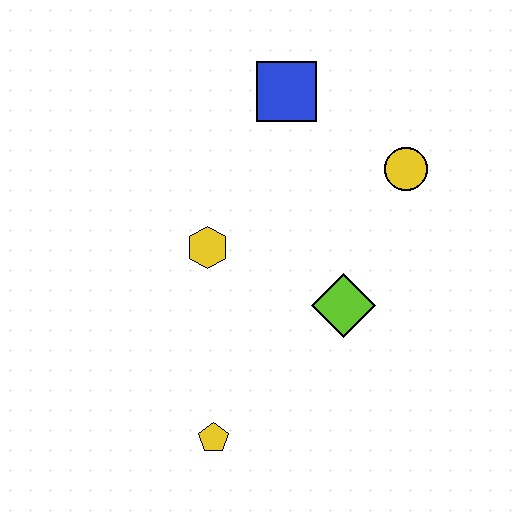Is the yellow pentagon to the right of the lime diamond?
No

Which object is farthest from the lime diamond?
The blue square is farthest from the lime diamond.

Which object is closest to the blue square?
The yellow circle is closest to the blue square.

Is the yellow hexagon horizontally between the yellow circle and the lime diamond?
No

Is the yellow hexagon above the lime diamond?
Yes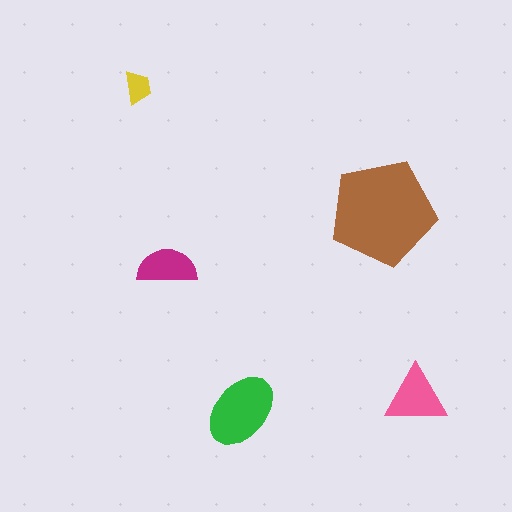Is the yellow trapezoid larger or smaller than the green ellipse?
Smaller.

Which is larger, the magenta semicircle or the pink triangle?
The pink triangle.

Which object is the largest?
The brown pentagon.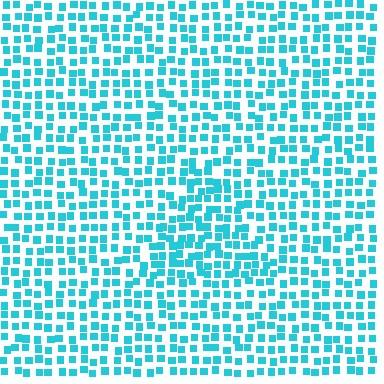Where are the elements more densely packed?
The elements are more densely packed inside the triangle boundary.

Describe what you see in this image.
The image contains small cyan elements arranged at two different densities. A triangle-shaped region is visible where the elements are more densely packed than the surrounding area.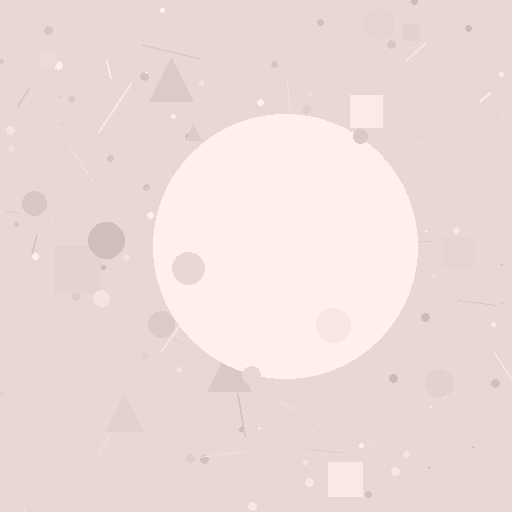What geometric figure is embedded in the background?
A circle is embedded in the background.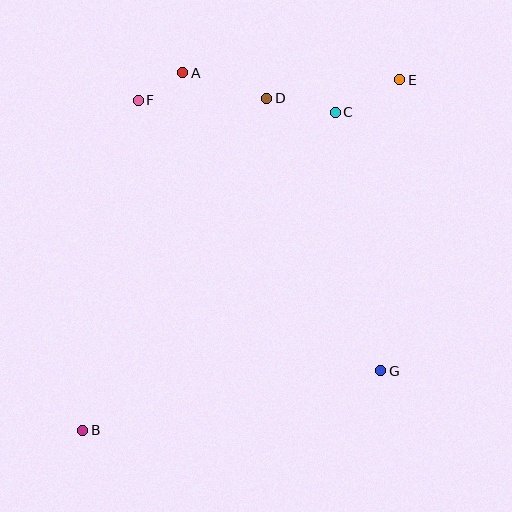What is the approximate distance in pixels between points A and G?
The distance between A and G is approximately 358 pixels.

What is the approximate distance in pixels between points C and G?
The distance between C and G is approximately 263 pixels.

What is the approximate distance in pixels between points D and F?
The distance between D and F is approximately 129 pixels.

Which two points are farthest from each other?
Points B and E are farthest from each other.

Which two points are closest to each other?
Points A and F are closest to each other.